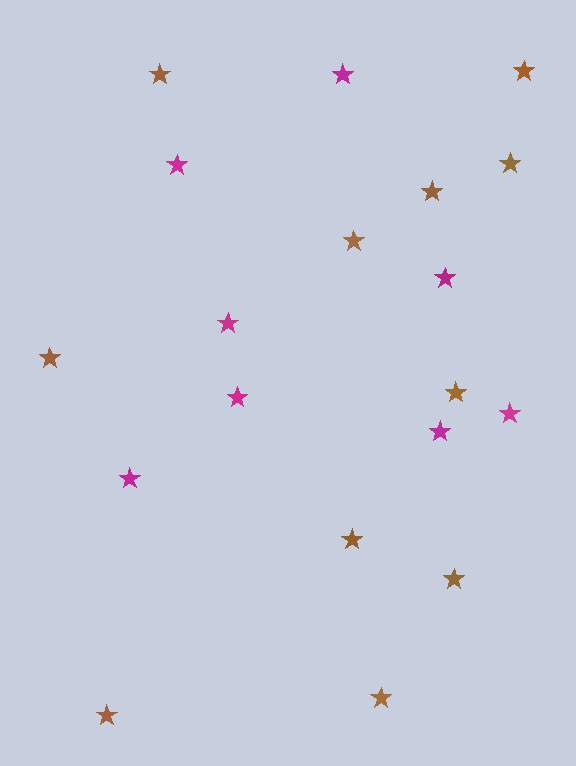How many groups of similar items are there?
There are 2 groups: one group of brown stars (11) and one group of magenta stars (8).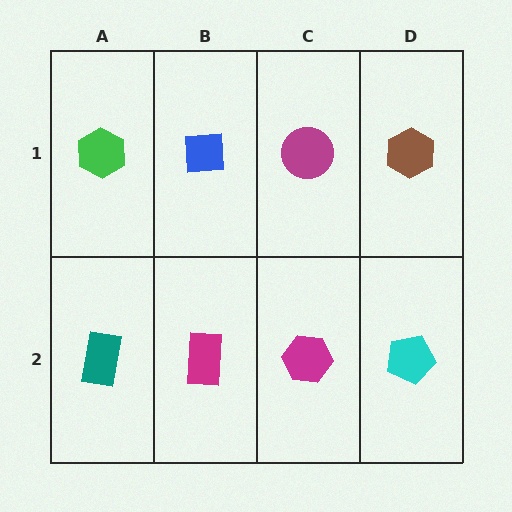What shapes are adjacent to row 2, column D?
A brown hexagon (row 1, column D), a magenta hexagon (row 2, column C).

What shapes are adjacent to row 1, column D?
A cyan pentagon (row 2, column D), a magenta circle (row 1, column C).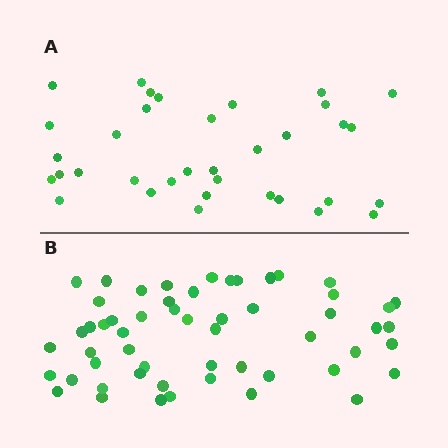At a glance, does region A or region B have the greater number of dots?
Region B (the bottom region) has more dots.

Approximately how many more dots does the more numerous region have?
Region B has approximately 20 more dots than region A.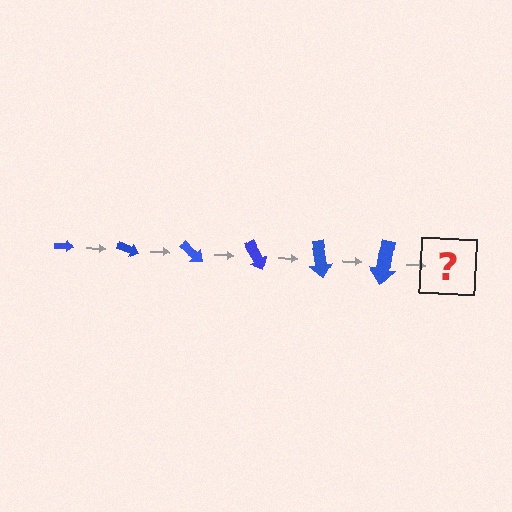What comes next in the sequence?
The next element should be an arrow, larger than the previous one and rotated 120 degrees from the start.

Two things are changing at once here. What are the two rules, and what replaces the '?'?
The two rules are that the arrow grows larger each step and it rotates 20 degrees each step. The '?' should be an arrow, larger than the previous one and rotated 120 degrees from the start.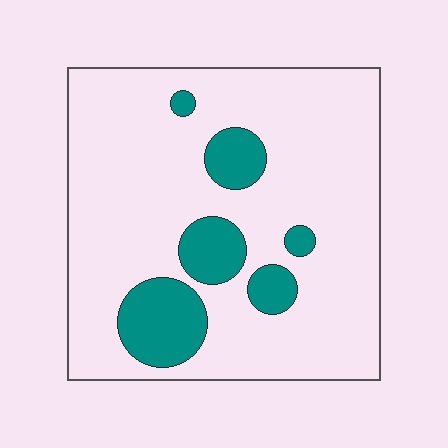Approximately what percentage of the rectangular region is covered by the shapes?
Approximately 15%.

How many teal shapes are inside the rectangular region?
6.